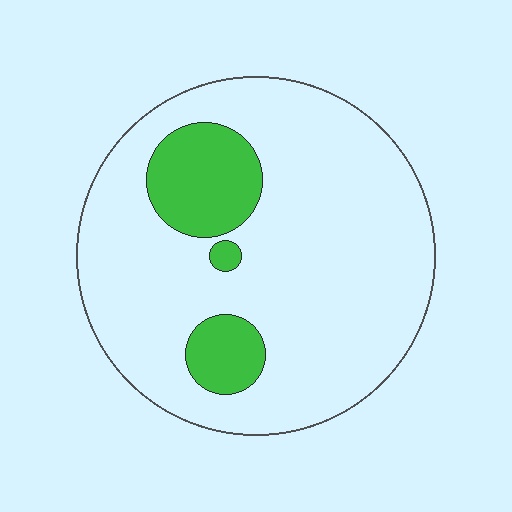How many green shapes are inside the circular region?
3.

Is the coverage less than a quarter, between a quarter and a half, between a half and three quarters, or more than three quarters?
Less than a quarter.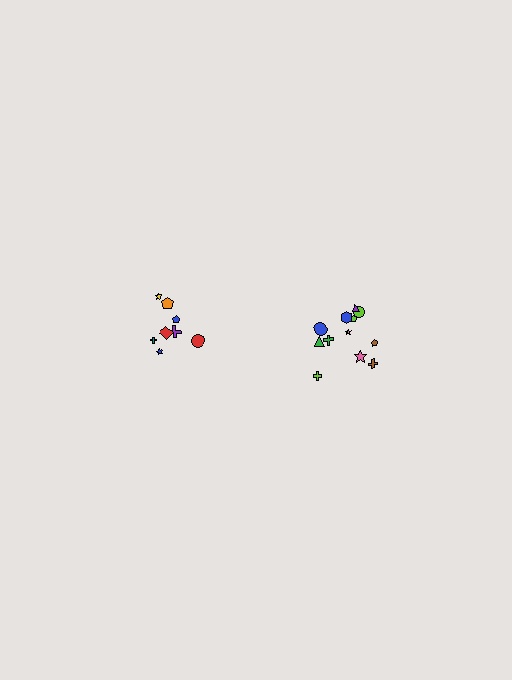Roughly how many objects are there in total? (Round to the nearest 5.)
Roughly 20 objects in total.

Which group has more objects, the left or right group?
The right group.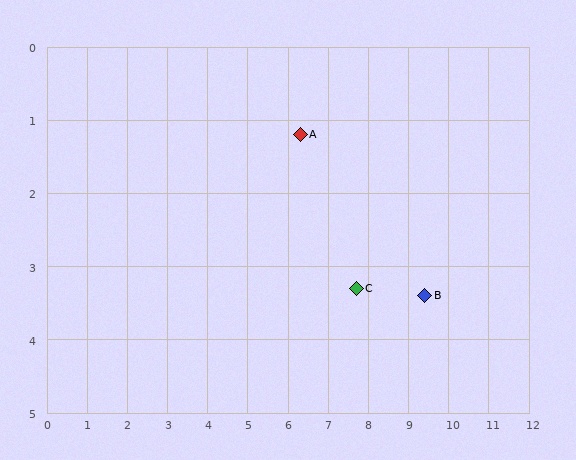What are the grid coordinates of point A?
Point A is at approximately (6.3, 1.2).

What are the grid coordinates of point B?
Point B is at approximately (9.4, 3.4).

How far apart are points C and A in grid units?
Points C and A are about 2.5 grid units apart.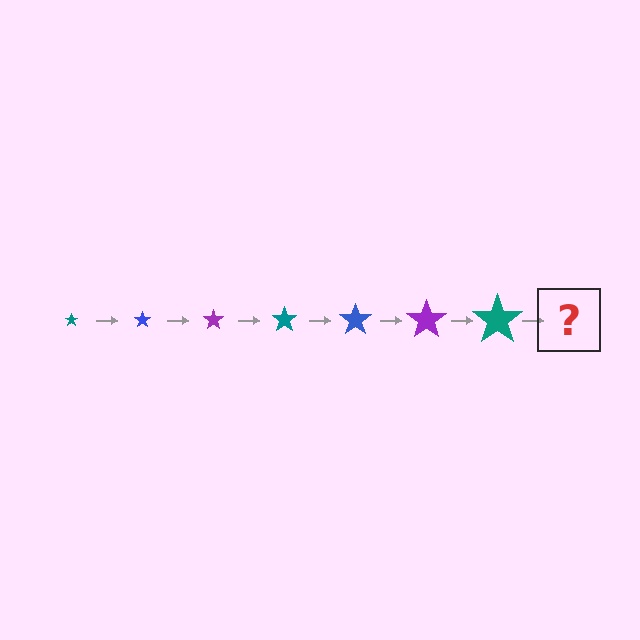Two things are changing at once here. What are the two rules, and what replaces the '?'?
The two rules are that the star grows larger each step and the color cycles through teal, blue, and purple. The '?' should be a blue star, larger than the previous one.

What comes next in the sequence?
The next element should be a blue star, larger than the previous one.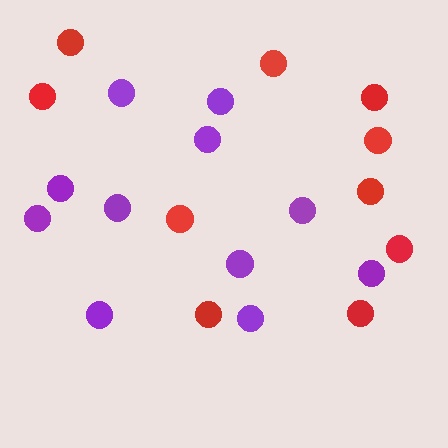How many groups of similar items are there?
There are 2 groups: one group of purple circles (11) and one group of red circles (10).